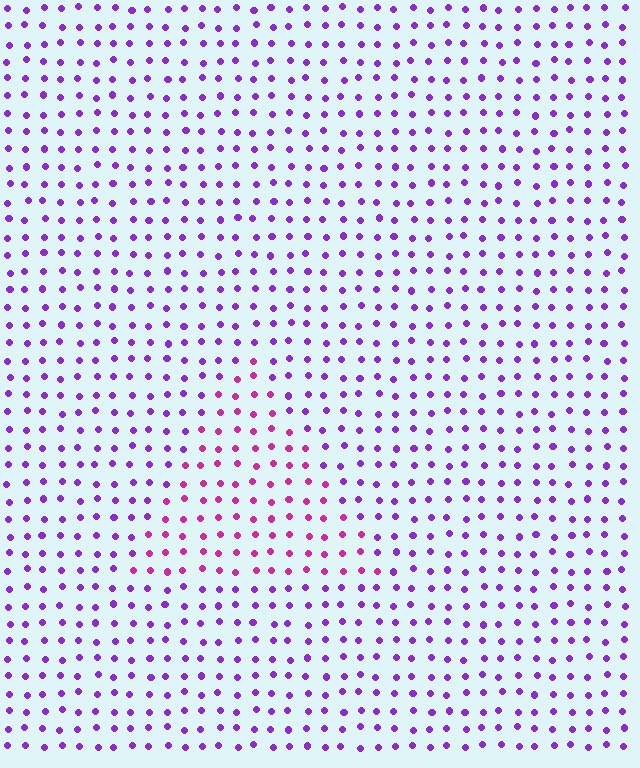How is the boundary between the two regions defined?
The boundary is defined purely by a slight shift in hue (about 41 degrees). Spacing, size, and orientation are identical on both sides.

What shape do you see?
I see a triangle.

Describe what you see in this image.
The image is filled with small purple elements in a uniform arrangement. A triangle-shaped region is visible where the elements are tinted to a slightly different hue, forming a subtle color boundary.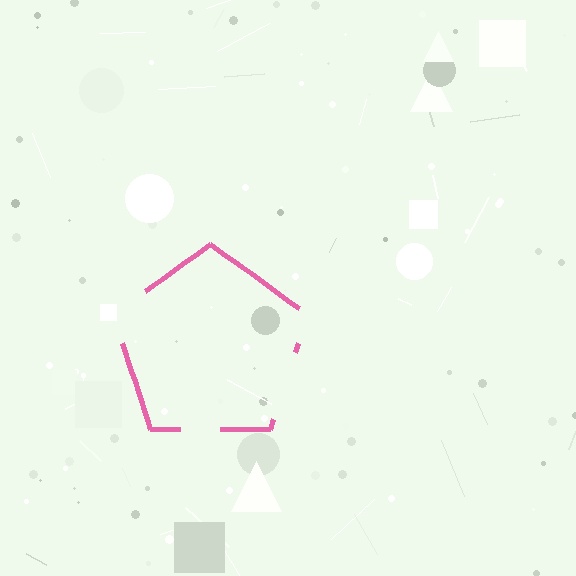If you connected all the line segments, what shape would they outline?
They would outline a pentagon.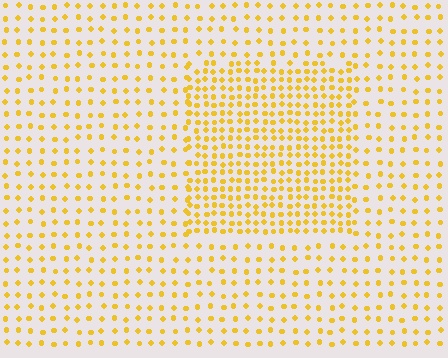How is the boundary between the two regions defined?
The boundary is defined by a change in element density (approximately 2.1x ratio). All elements are the same color, size, and shape.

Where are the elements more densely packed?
The elements are more densely packed inside the rectangle boundary.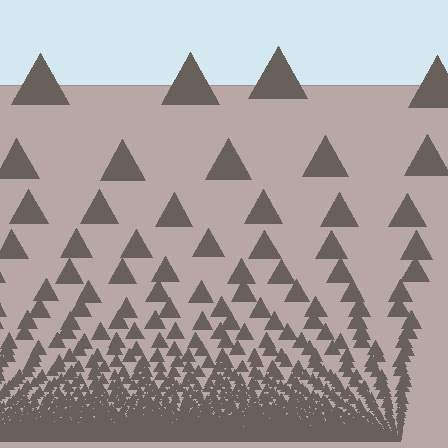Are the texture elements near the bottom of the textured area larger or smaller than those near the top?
Smaller. The gradient is inverted — elements near the bottom are smaller and denser.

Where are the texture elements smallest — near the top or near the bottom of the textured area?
Near the bottom.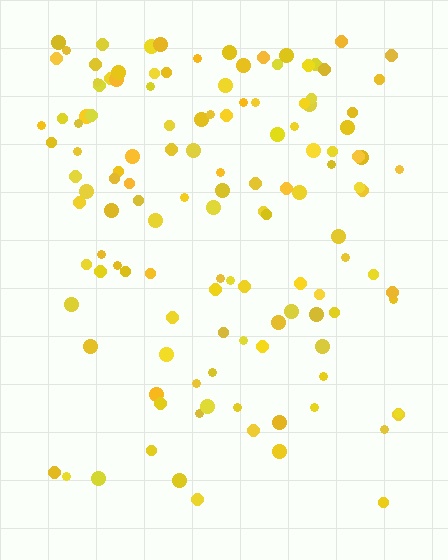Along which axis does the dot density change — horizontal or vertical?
Vertical.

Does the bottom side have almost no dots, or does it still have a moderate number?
Still a moderate number, just noticeably fewer than the top.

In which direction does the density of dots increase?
From bottom to top, with the top side densest.